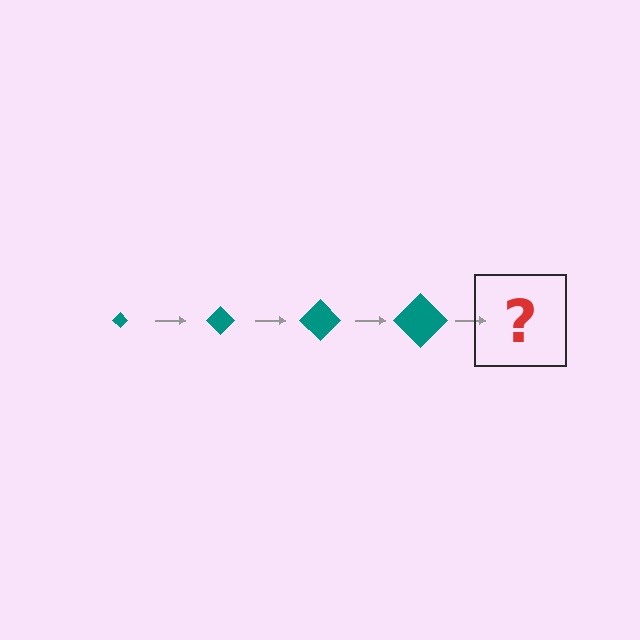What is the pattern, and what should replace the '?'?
The pattern is that the diamond gets progressively larger each step. The '?' should be a teal diamond, larger than the previous one.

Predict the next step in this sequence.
The next step is a teal diamond, larger than the previous one.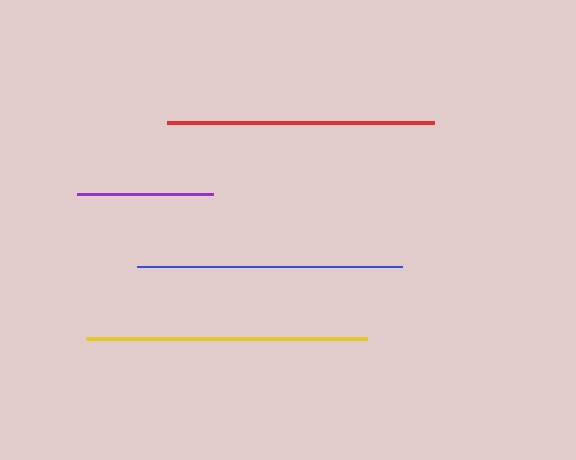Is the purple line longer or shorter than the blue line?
The blue line is longer than the purple line.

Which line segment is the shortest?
The purple line is the shortest at approximately 135 pixels.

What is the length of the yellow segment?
The yellow segment is approximately 281 pixels long.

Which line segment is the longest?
The yellow line is the longest at approximately 281 pixels.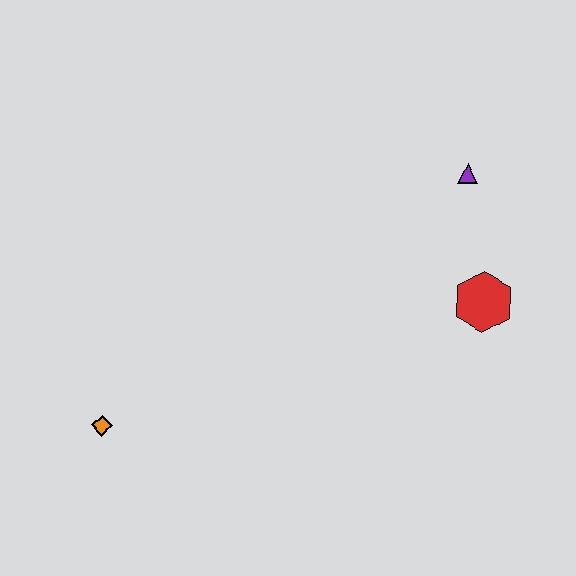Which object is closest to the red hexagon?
The purple triangle is closest to the red hexagon.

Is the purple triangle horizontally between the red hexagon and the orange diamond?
Yes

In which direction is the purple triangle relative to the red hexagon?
The purple triangle is above the red hexagon.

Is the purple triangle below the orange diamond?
No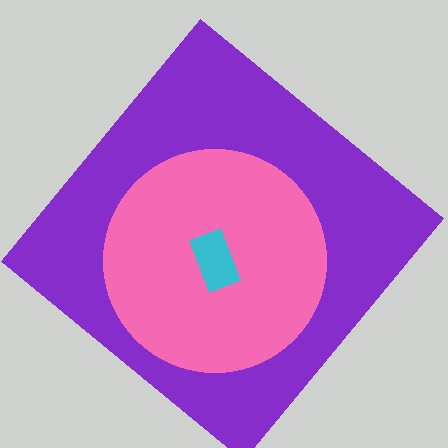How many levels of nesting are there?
3.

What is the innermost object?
The cyan rectangle.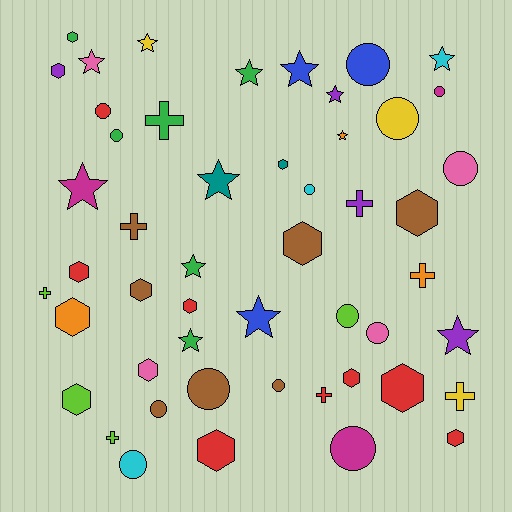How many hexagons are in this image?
There are 15 hexagons.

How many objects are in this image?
There are 50 objects.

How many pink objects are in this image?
There are 4 pink objects.